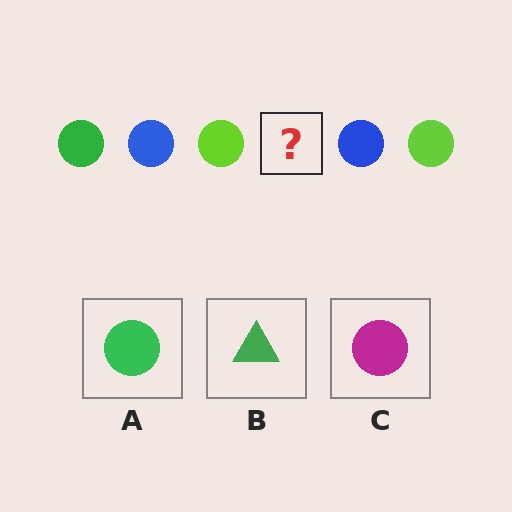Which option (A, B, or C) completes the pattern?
A.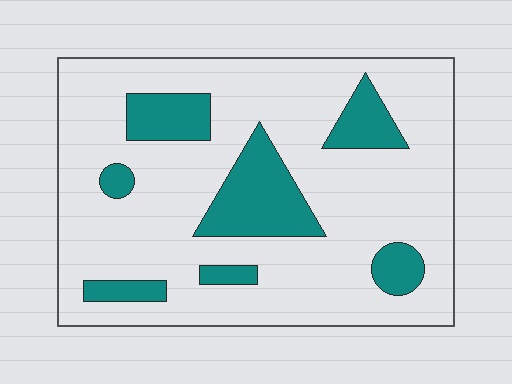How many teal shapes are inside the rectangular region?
7.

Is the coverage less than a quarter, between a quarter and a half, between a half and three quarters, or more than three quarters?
Less than a quarter.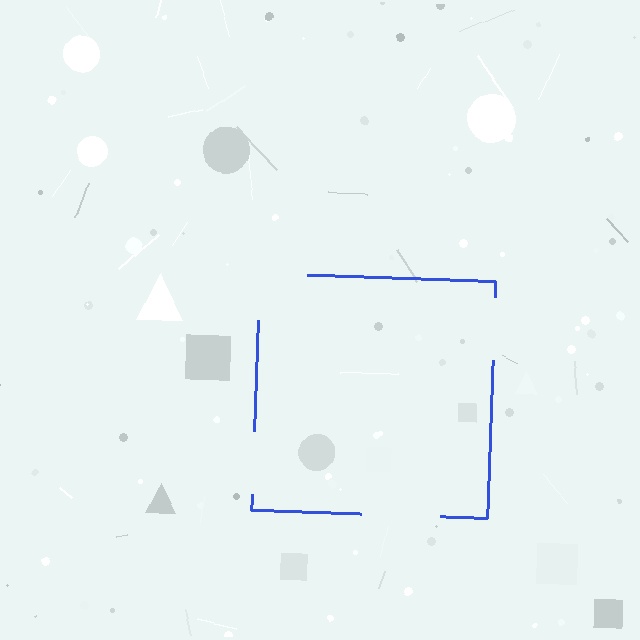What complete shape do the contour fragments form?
The contour fragments form a square.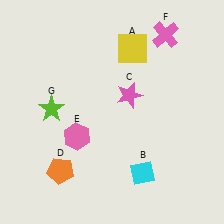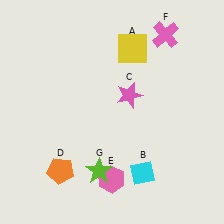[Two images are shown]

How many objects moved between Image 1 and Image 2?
2 objects moved between the two images.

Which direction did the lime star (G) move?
The lime star (G) moved down.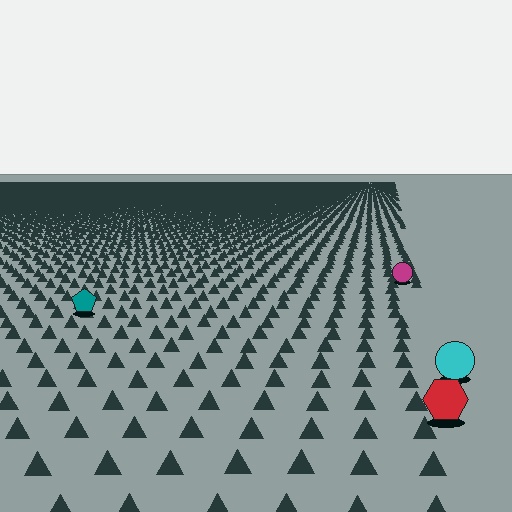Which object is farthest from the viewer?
The magenta circle is farthest from the viewer. It appears smaller and the ground texture around it is denser.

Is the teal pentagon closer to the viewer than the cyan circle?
No. The cyan circle is closer — you can tell from the texture gradient: the ground texture is coarser near it.